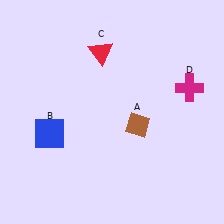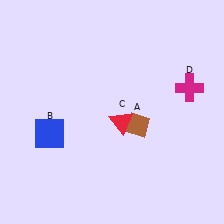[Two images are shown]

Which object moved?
The red triangle (C) moved down.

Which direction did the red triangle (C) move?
The red triangle (C) moved down.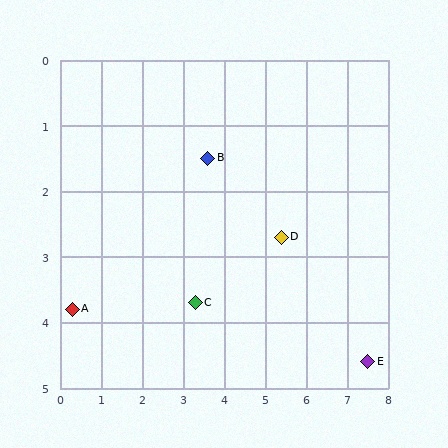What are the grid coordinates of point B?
Point B is at approximately (3.6, 1.5).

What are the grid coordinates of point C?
Point C is at approximately (3.3, 3.7).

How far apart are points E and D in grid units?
Points E and D are about 2.8 grid units apart.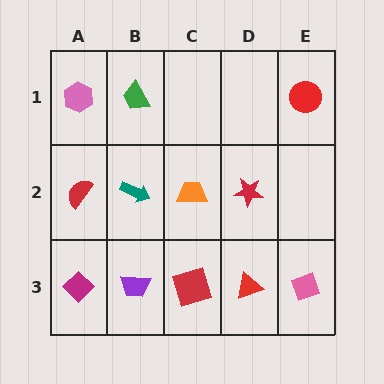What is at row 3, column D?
A red triangle.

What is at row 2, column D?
A red star.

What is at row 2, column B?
A teal arrow.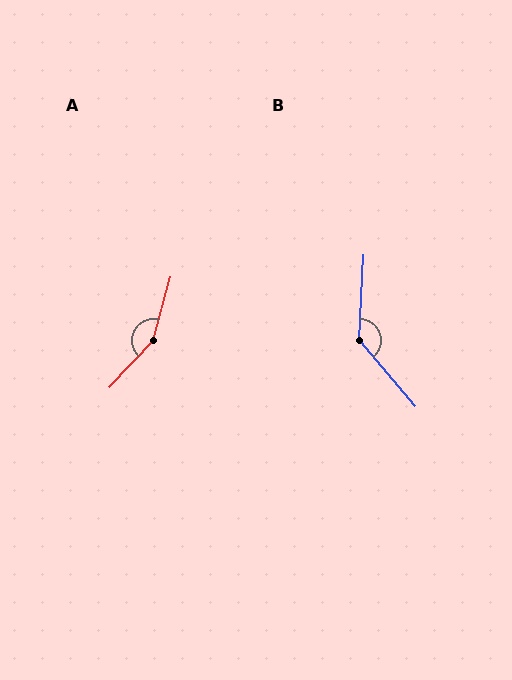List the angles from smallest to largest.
B (136°), A (152°).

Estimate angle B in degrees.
Approximately 136 degrees.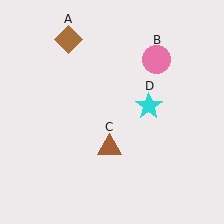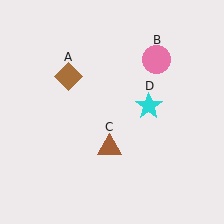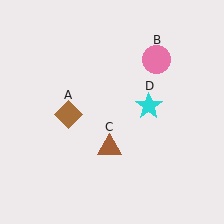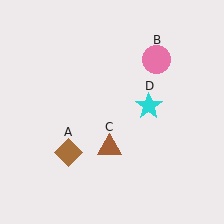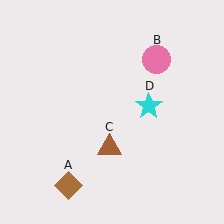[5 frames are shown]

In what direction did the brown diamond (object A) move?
The brown diamond (object A) moved down.